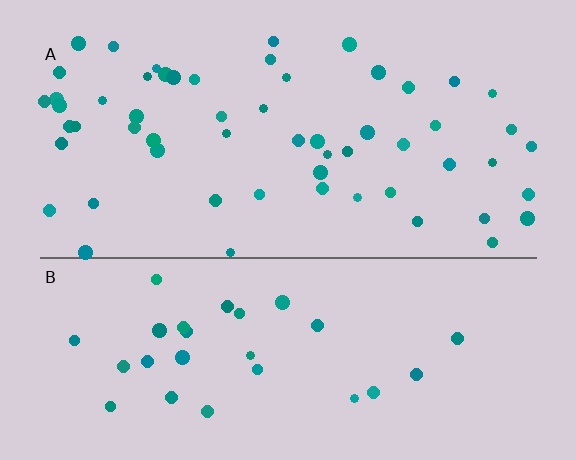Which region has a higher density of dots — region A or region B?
A (the top).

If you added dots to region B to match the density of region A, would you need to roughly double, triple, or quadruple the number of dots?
Approximately double.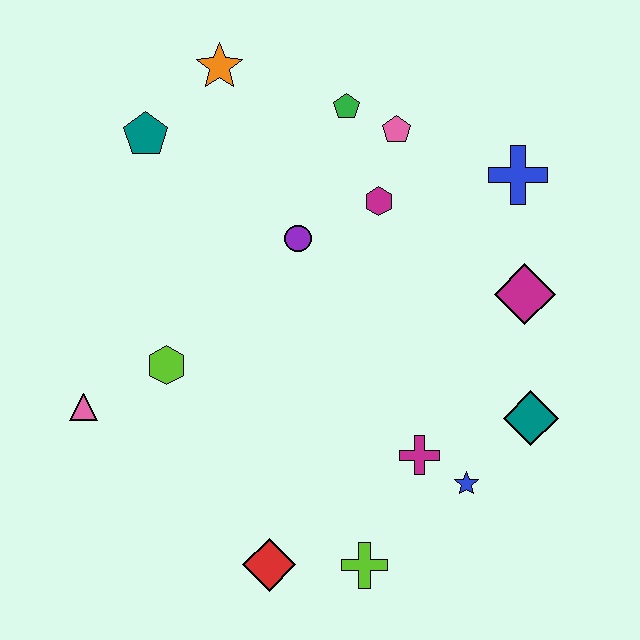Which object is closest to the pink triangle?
The lime hexagon is closest to the pink triangle.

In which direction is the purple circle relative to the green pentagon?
The purple circle is below the green pentagon.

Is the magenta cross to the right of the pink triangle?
Yes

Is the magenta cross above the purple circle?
No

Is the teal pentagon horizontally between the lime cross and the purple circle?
No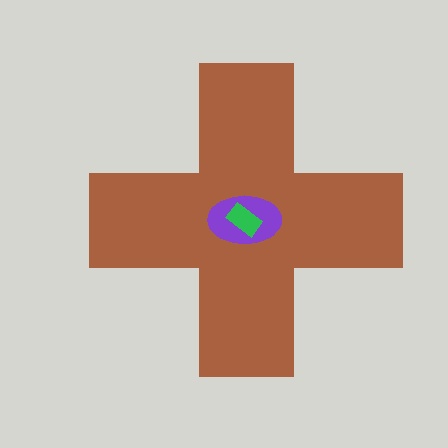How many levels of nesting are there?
3.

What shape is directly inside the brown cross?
The purple ellipse.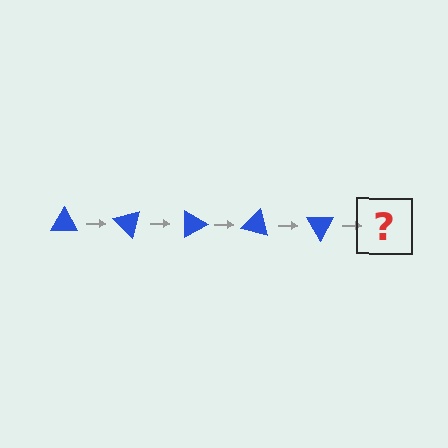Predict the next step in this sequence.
The next step is a blue triangle rotated 225 degrees.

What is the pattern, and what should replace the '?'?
The pattern is that the triangle rotates 45 degrees each step. The '?' should be a blue triangle rotated 225 degrees.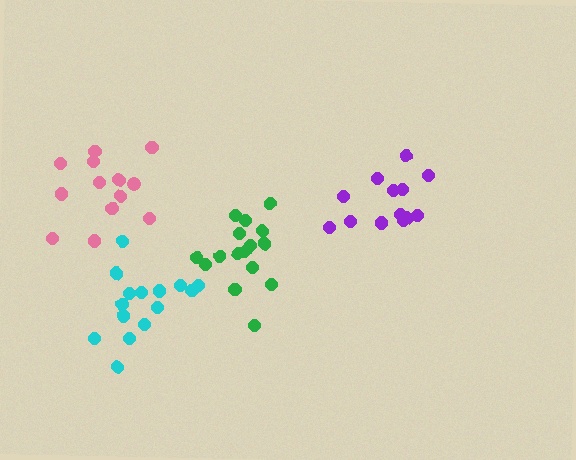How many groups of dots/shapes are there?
There are 4 groups.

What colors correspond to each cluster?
The clusters are colored: pink, purple, green, cyan.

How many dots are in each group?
Group 1: 13 dots, Group 2: 13 dots, Group 3: 16 dots, Group 4: 15 dots (57 total).